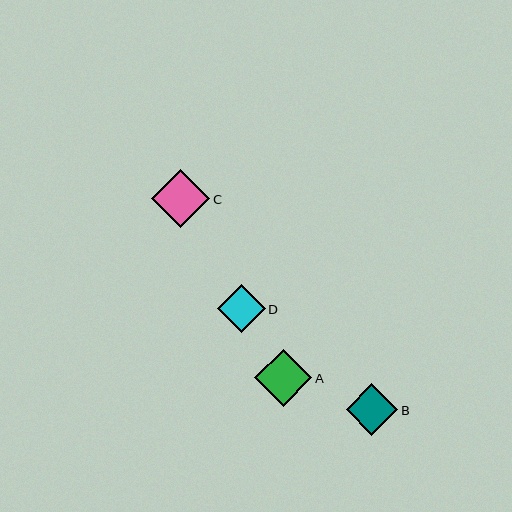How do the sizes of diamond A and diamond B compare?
Diamond A and diamond B are approximately the same size.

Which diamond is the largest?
Diamond C is the largest with a size of approximately 58 pixels.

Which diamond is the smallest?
Diamond D is the smallest with a size of approximately 48 pixels.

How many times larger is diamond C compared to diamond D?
Diamond C is approximately 1.2 times the size of diamond D.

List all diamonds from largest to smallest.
From largest to smallest: C, A, B, D.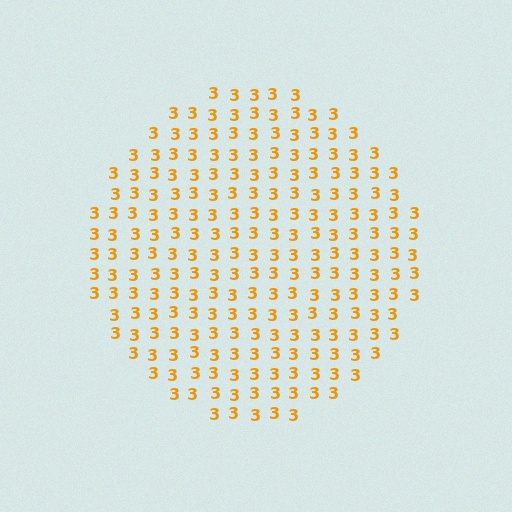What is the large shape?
The large shape is a circle.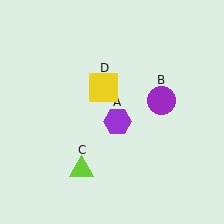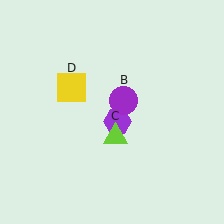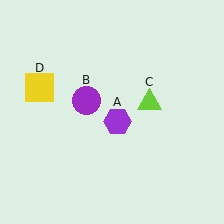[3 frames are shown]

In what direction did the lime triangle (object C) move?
The lime triangle (object C) moved up and to the right.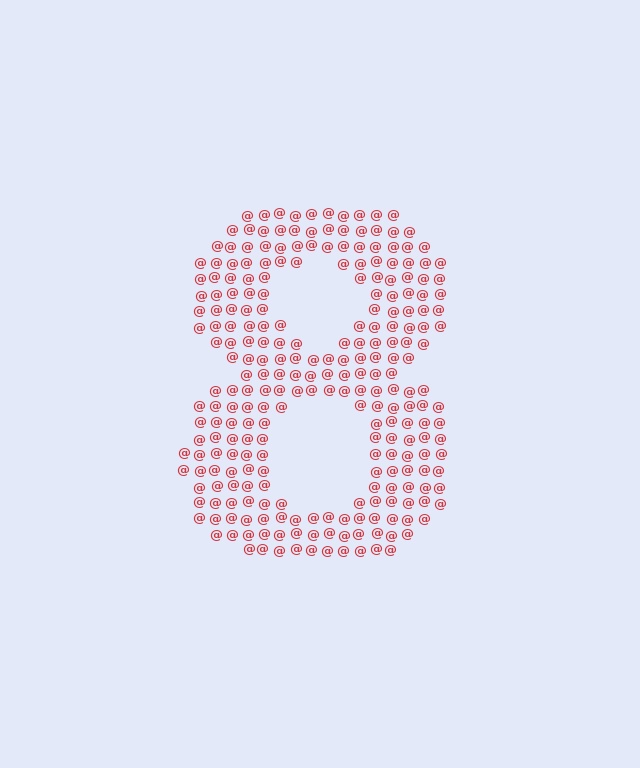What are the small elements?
The small elements are at signs.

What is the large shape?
The large shape is the digit 8.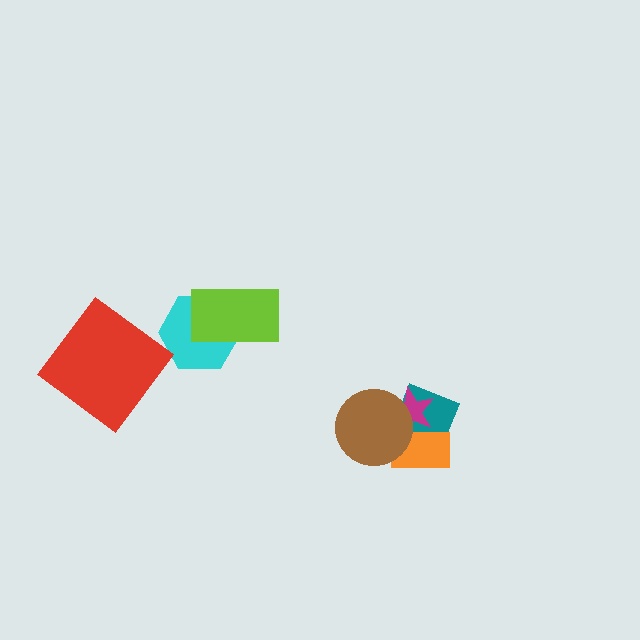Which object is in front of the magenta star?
The brown circle is in front of the magenta star.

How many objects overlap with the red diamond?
0 objects overlap with the red diamond.